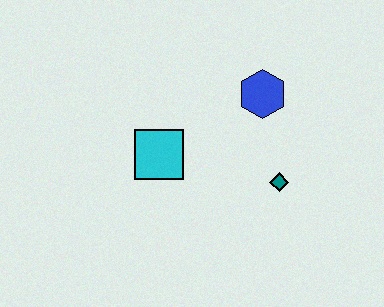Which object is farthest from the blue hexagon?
The cyan square is farthest from the blue hexagon.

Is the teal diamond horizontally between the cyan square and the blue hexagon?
No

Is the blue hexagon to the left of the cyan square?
No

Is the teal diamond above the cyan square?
No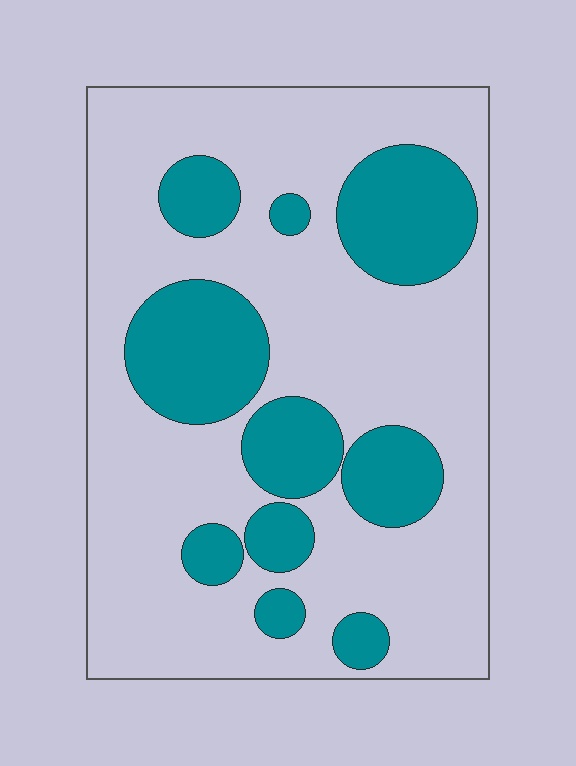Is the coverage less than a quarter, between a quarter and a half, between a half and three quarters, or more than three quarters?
Between a quarter and a half.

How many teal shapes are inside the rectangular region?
10.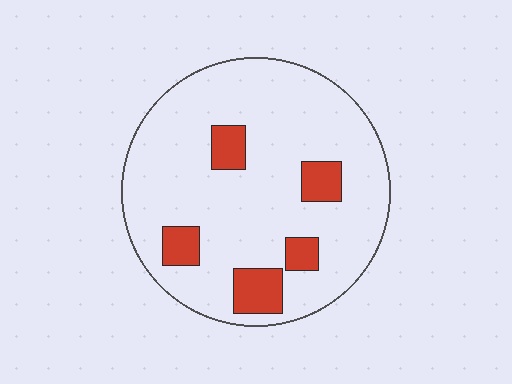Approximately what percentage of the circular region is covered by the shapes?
Approximately 15%.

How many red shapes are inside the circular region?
5.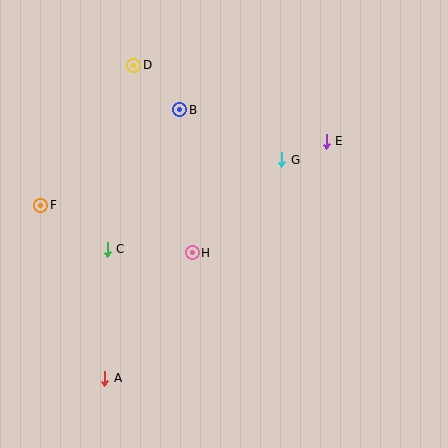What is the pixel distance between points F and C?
The distance between F and C is 80 pixels.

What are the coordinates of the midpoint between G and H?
The midpoint between G and H is at (237, 206).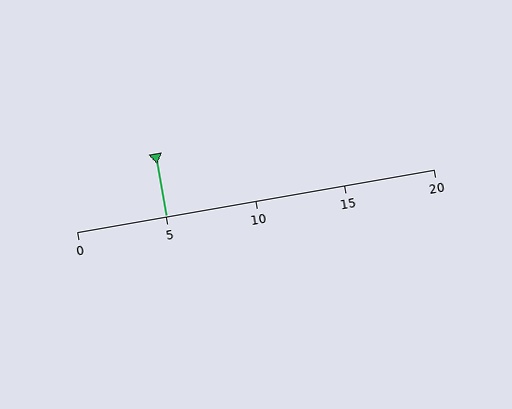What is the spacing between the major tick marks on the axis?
The major ticks are spaced 5 apart.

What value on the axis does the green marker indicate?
The marker indicates approximately 5.